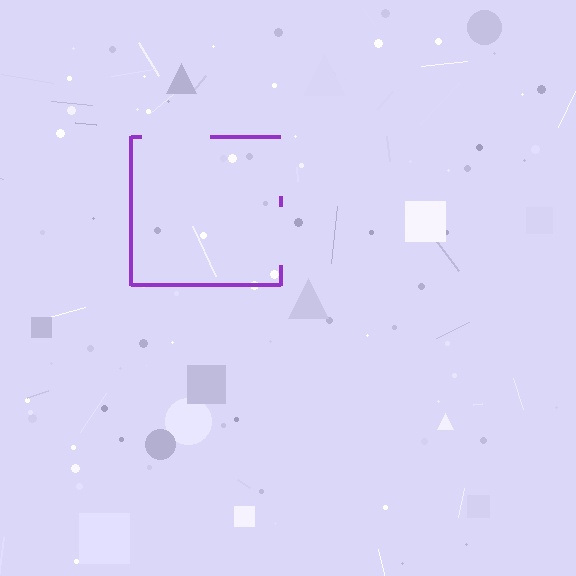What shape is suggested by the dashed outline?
The dashed outline suggests a square.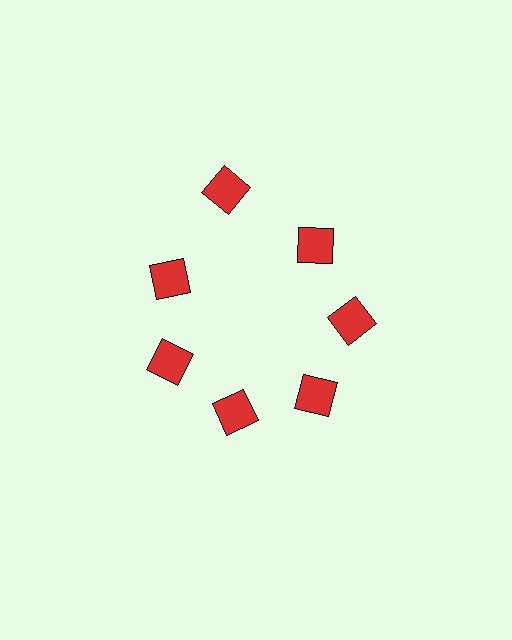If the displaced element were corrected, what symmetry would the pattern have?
It would have 7-fold rotational symmetry — the pattern would map onto itself every 51 degrees.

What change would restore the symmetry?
The symmetry would be restored by moving it inward, back onto the ring so that all 7 squares sit at equal angles and equal distance from the center.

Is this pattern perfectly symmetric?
No. The 7 red squares are arranged in a ring, but one element near the 12 o'clock position is pushed outward from the center, breaking the 7-fold rotational symmetry.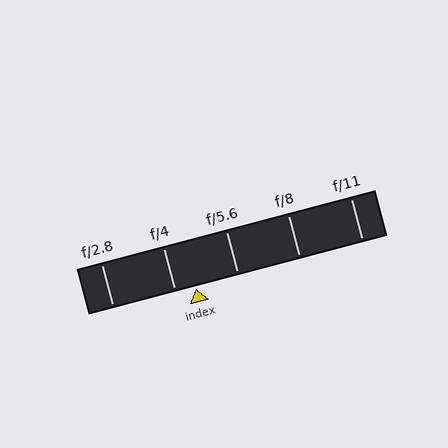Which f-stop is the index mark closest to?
The index mark is closest to f/4.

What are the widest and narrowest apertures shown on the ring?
The widest aperture shown is f/2.8 and the narrowest is f/11.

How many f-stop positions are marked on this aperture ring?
There are 5 f-stop positions marked.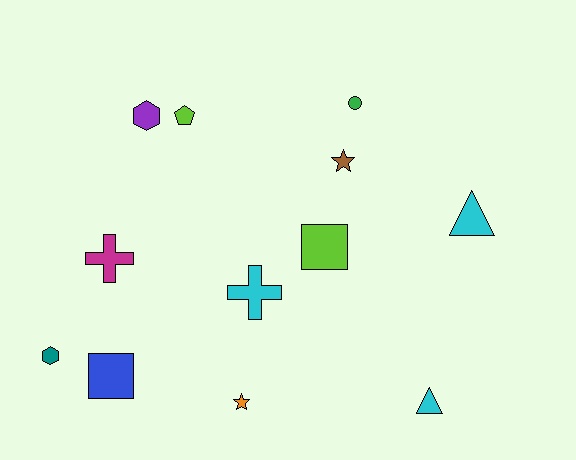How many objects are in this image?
There are 12 objects.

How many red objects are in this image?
There are no red objects.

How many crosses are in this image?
There are 2 crosses.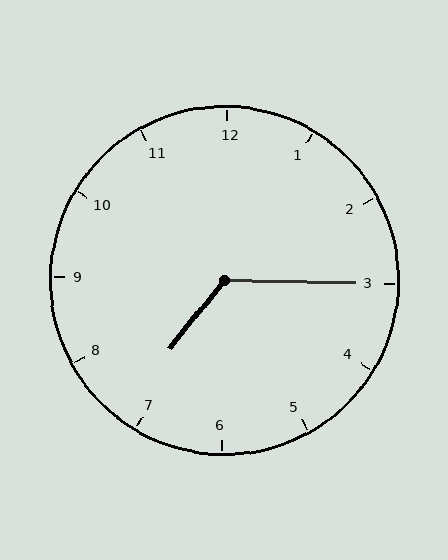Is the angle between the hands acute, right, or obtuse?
It is obtuse.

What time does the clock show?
7:15.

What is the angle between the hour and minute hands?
Approximately 128 degrees.